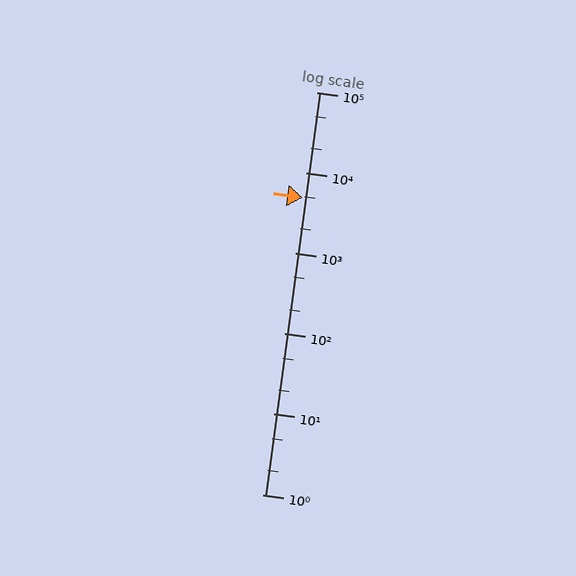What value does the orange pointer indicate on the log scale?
The pointer indicates approximately 4900.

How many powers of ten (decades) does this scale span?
The scale spans 5 decades, from 1 to 100000.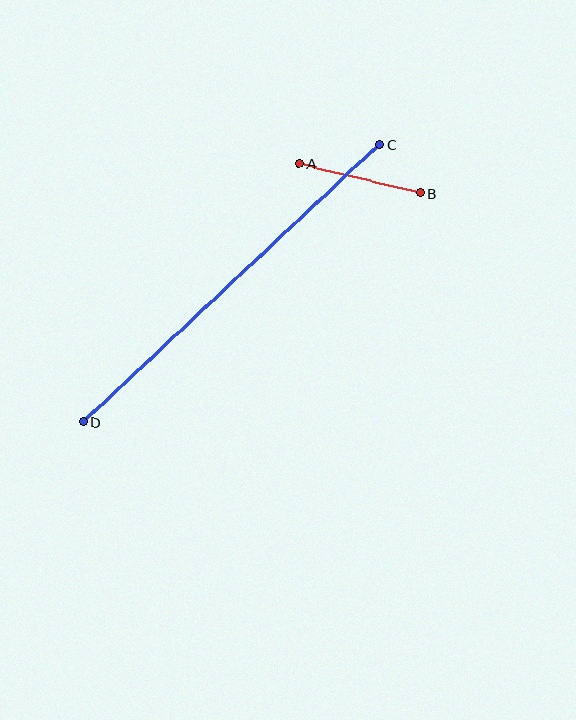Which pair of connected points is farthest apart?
Points C and D are farthest apart.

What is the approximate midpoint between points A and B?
The midpoint is at approximately (360, 179) pixels.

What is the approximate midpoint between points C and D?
The midpoint is at approximately (231, 283) pixels.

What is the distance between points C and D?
The distance is approximately 406 pixels.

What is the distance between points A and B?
The distance is approximately 124 pixels.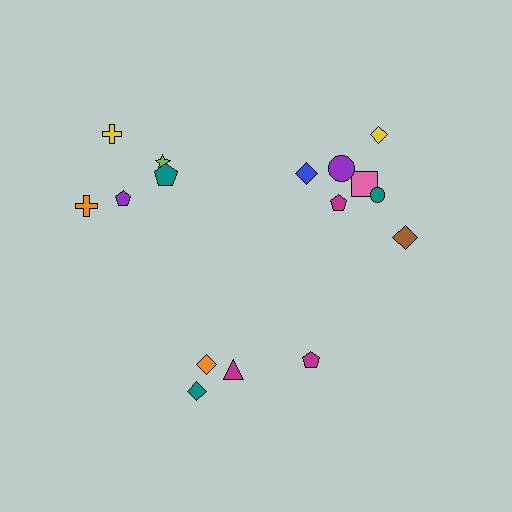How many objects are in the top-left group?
There are 5 objects.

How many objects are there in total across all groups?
There are 16 objects.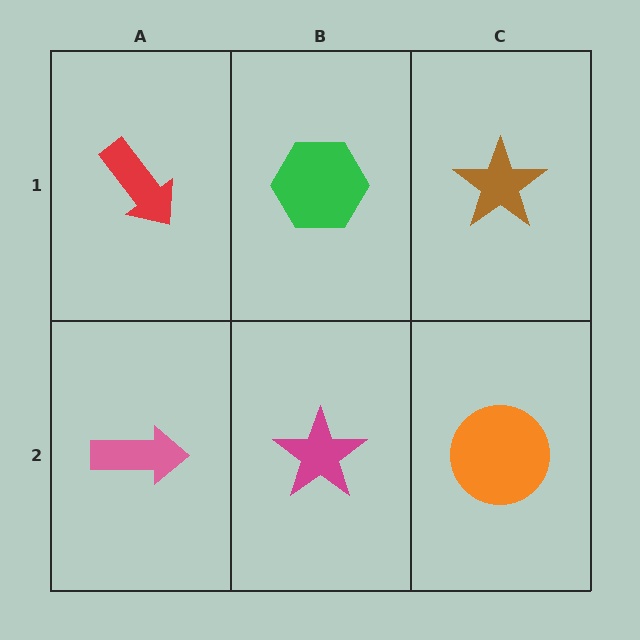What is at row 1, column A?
A red arrow.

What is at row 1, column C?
A brown star.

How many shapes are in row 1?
3 shapes.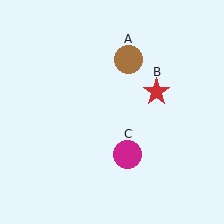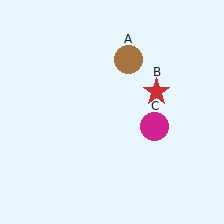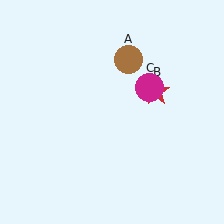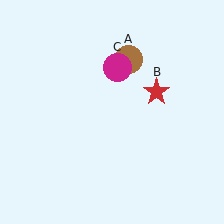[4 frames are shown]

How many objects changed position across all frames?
1 object changed position: magenta circle (object C).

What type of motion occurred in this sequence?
The magenta circle (object C) rotated counterclockwise around the center of the scene.